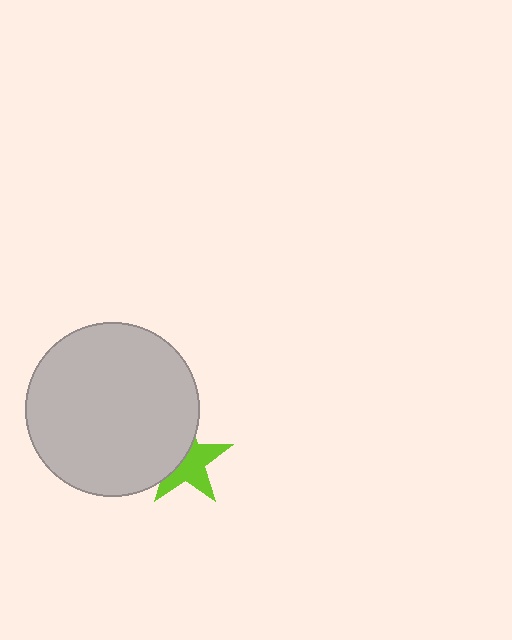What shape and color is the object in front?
The object in front is a light gray circle.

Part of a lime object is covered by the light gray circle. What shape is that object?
It is a star.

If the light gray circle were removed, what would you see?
You would see the complete lime star.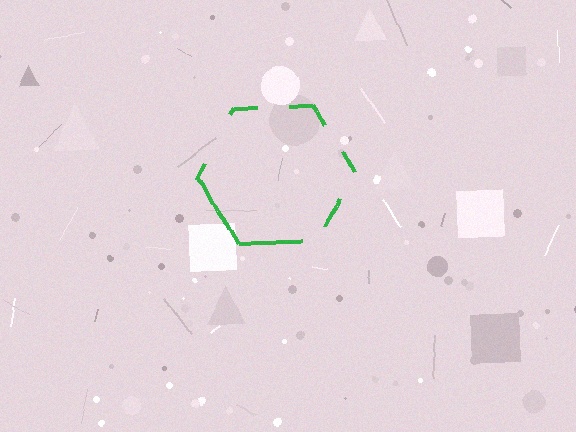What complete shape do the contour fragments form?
The contour fragments form a hexagon.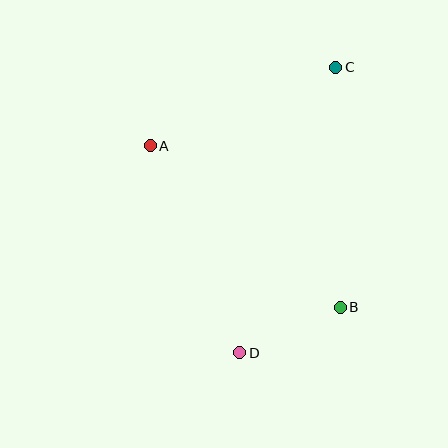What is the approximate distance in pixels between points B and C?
The distance between B and C is approximately 240 pixels.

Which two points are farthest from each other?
Points C and D are farthest from each other.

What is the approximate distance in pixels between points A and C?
The distance between A and C is approximately 202 pixels.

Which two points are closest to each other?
Points B and D are closest to each other.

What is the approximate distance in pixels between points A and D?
The distance between A and D is approximately 226 pixels.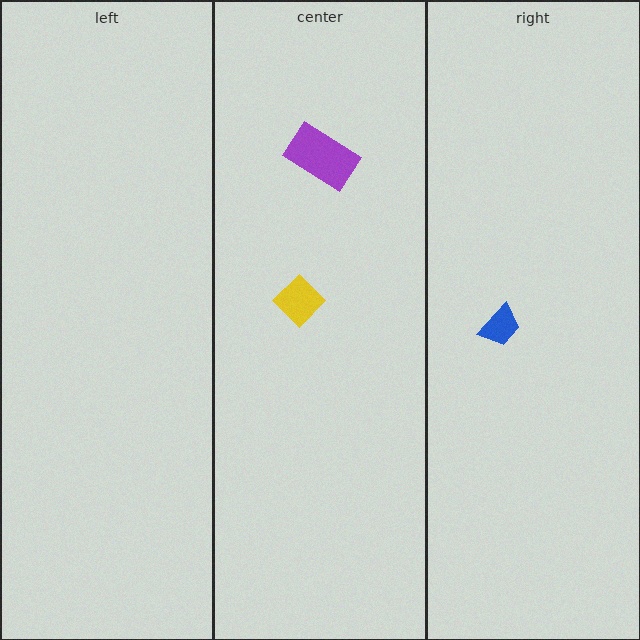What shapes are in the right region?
The blue trapezoid.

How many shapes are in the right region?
1.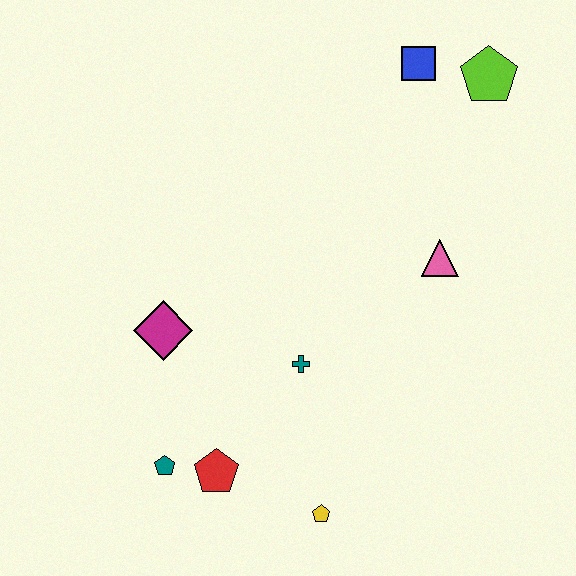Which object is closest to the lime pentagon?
The blue square is closest to the lime pentagon.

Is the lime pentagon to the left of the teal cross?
No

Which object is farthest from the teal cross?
The lime pentagon is farthest from the teal cross.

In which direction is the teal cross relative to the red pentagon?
The teal cross is above the red pentagon.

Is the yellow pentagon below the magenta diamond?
Yes